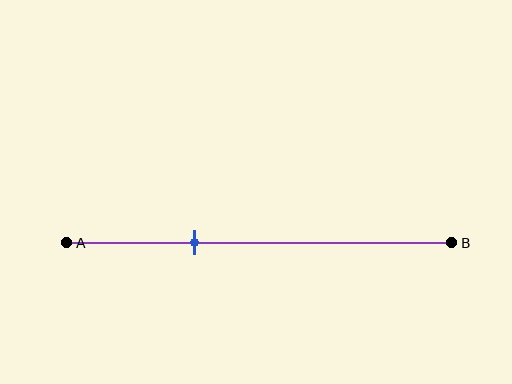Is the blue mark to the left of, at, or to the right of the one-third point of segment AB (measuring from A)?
The blue mark is approximately at the one-third point of segment AB.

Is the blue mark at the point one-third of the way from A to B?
Yes, the mark is approximately at the one-third point.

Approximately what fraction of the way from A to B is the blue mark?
The blue mark is approximately 35% of the way from A to B.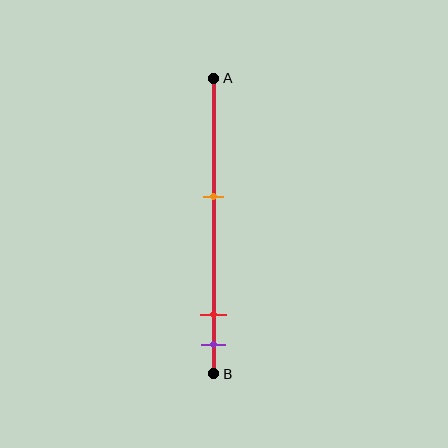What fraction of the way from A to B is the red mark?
The red mark is approximately 80% (0.8) of the way from A to B.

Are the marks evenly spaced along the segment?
No, the marks are not evenly spaced.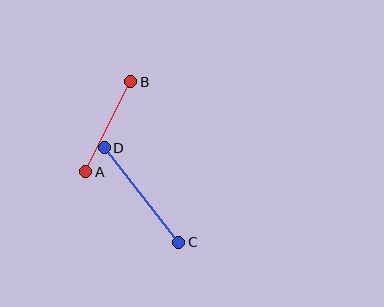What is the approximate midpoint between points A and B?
The midpoint is at approximately (108, 127) pixels.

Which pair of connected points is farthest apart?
Points C and D are farthest apart.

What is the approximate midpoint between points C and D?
The midpoint is at approximately (141, 195) pixels.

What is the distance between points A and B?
The distance is approximately 100 pixels.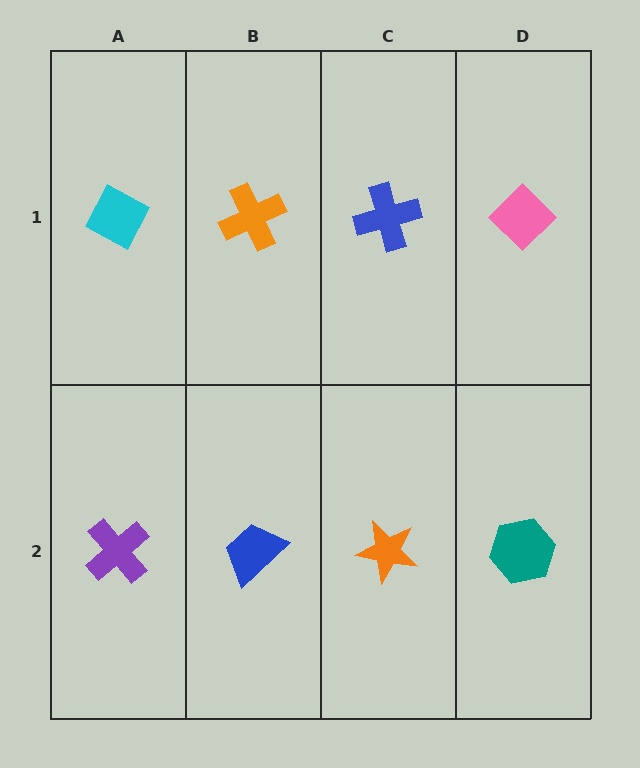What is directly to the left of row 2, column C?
A blue trapezoid.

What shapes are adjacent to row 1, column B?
A blue trapezoid (row 2, column B), a cyan diamond (row 1, column A), a blue cross (row 1, column C).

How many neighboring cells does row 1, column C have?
3.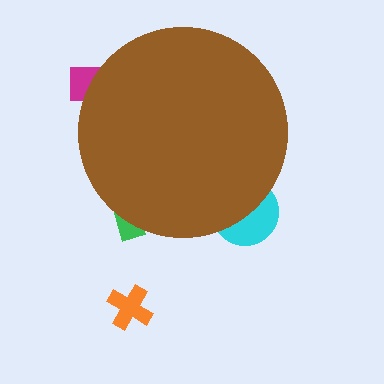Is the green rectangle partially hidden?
Yes, the green rectangle is partially hidden behind the brown circle.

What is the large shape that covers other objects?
A brown circle.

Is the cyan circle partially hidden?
Yes, the cyan circle is partially hidden behind the brown circle.